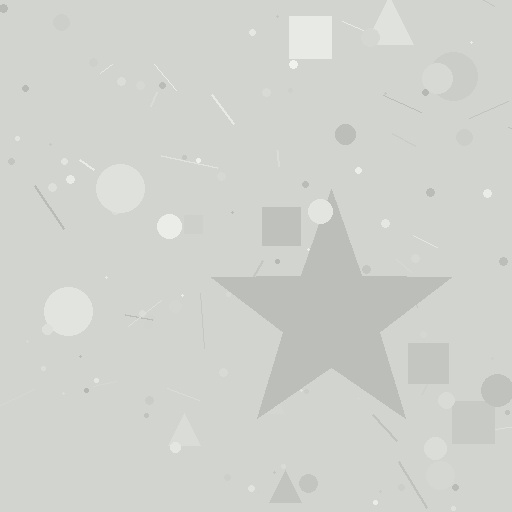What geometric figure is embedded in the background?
A star is embedded in the background.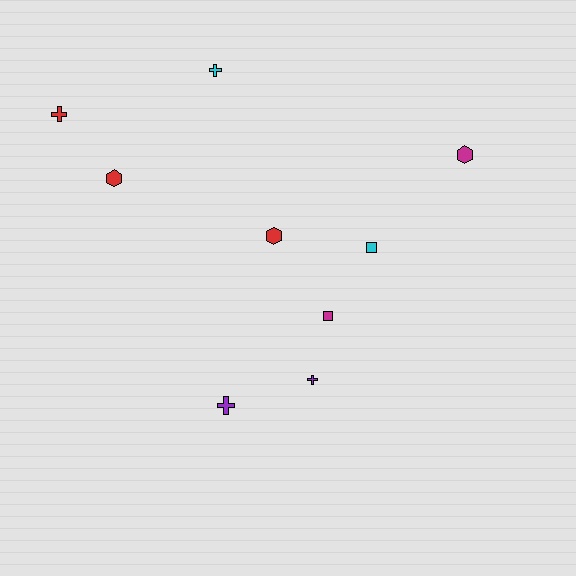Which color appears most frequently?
Red, with 3 objects.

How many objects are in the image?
There are 9 objects.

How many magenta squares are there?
There is 1 magenta square.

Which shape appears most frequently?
Cross, with 4 objects.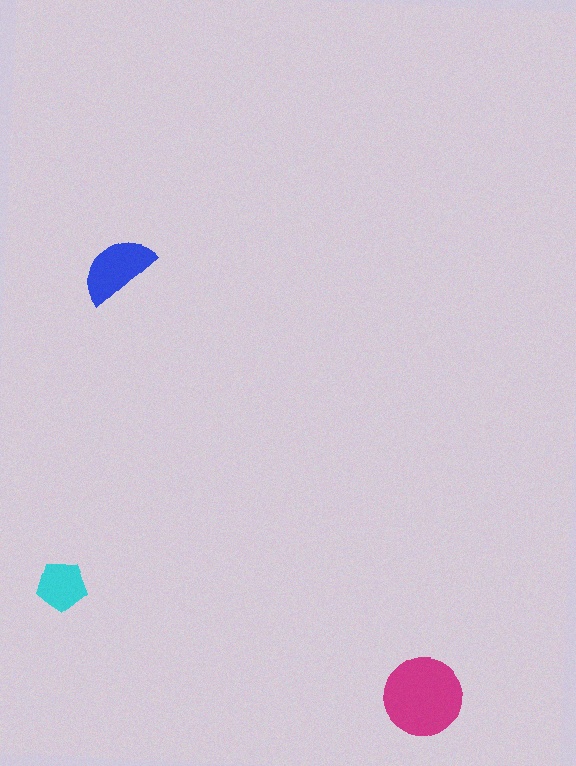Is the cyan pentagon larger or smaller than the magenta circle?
Smaller.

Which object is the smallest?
The cyan pentagon.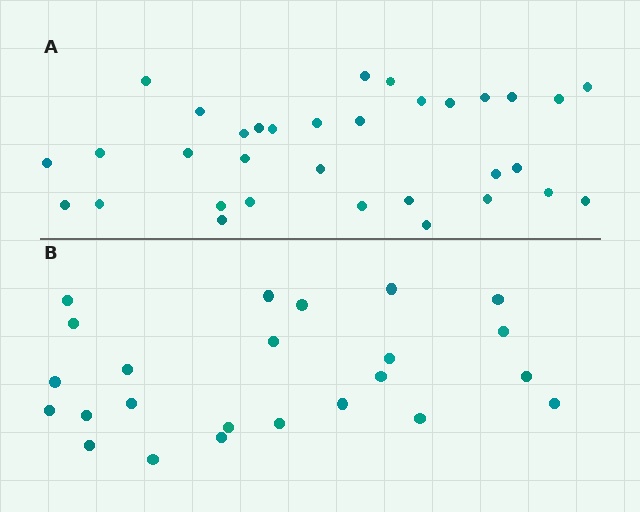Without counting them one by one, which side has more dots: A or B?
Region A (the top region) has more dots.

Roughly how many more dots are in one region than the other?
Region A has roughly 8 or so more dots than region B.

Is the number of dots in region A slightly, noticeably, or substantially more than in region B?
Region A has noticeably more, but not dramatically so. The ratio is roughly 1.4 to 1.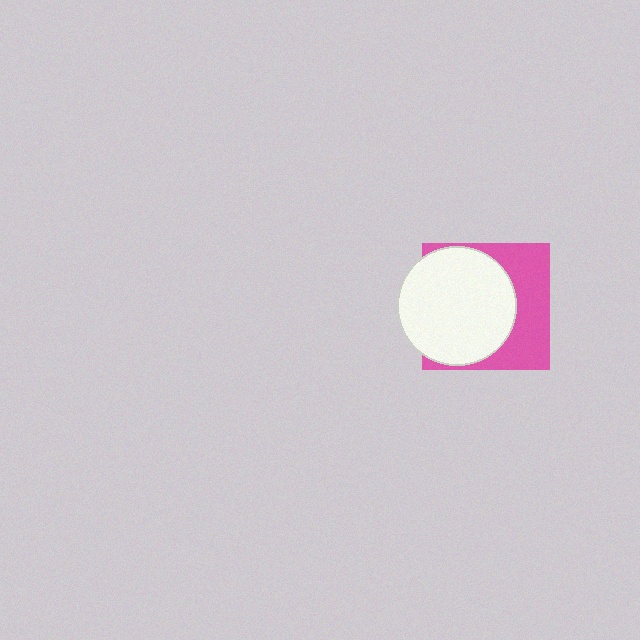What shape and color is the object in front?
The object in front is a white circle.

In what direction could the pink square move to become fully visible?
The pink square could move right. That would shift it out from behind the white circle entirely.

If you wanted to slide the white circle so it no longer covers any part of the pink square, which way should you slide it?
Slide it left — that is the most direct way to separate the two shapes.